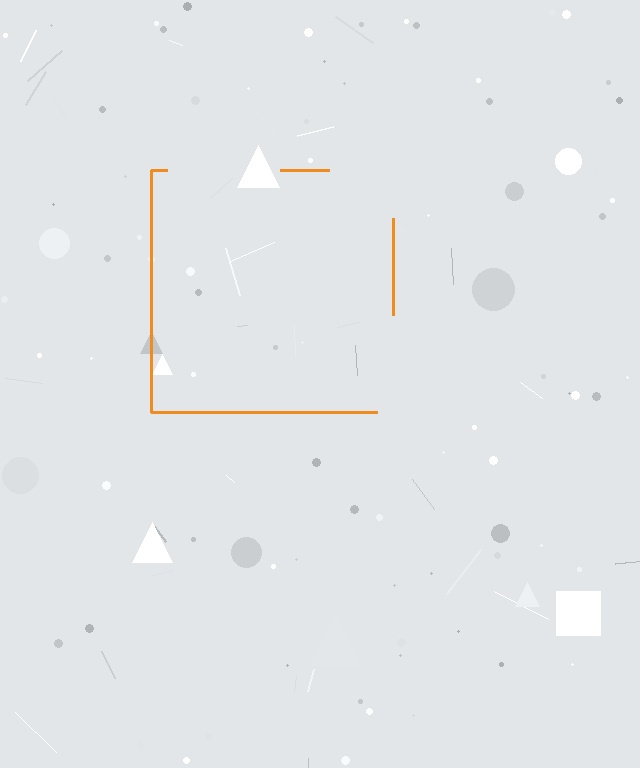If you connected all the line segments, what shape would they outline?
They would outline a square.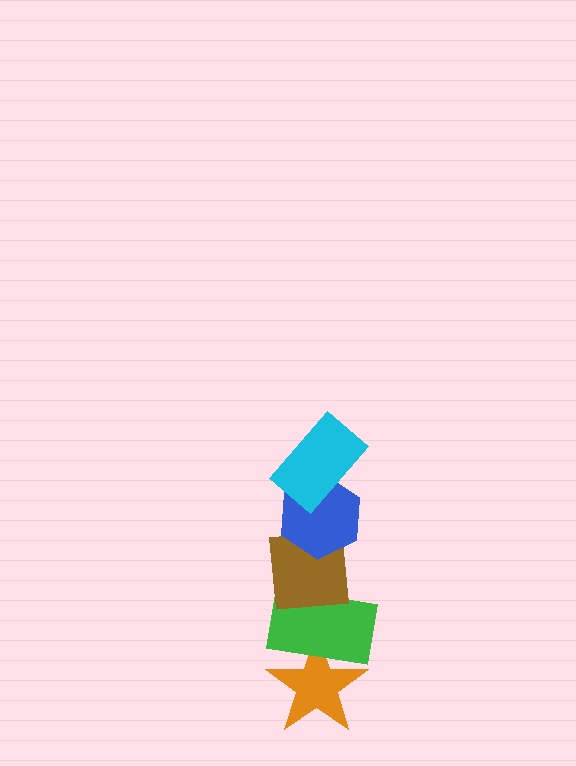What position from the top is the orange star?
The orange star is 5th from the top.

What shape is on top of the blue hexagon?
The cyan rectangle is on top of the blue hexagon.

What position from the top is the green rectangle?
The green rectangle is 4th from the top.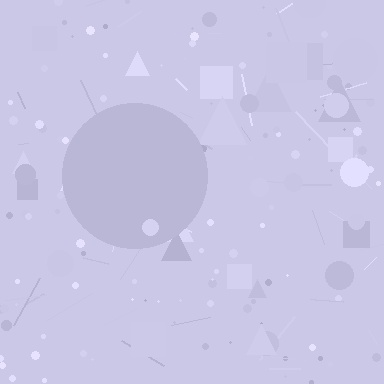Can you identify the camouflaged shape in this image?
The camouflaged shape is a circle.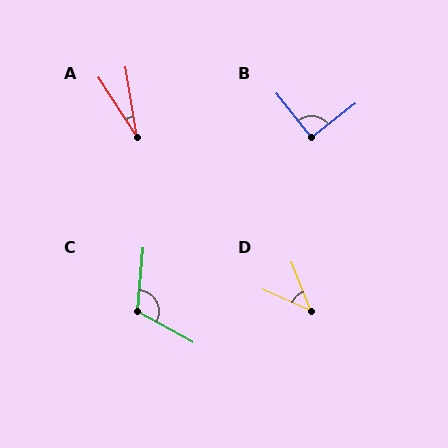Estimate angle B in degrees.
Approximately 91 degrees.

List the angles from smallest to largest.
A (24°), D (44°), B (91°), C (114°).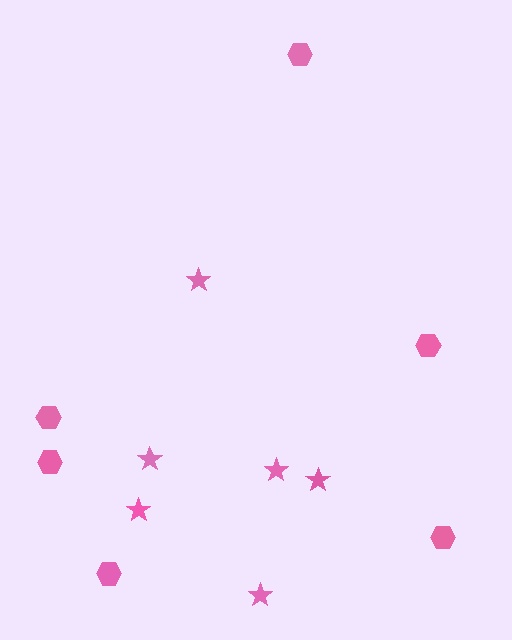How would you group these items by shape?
There are 2 groups: one group of hexagons (6) and one group of stars (6).